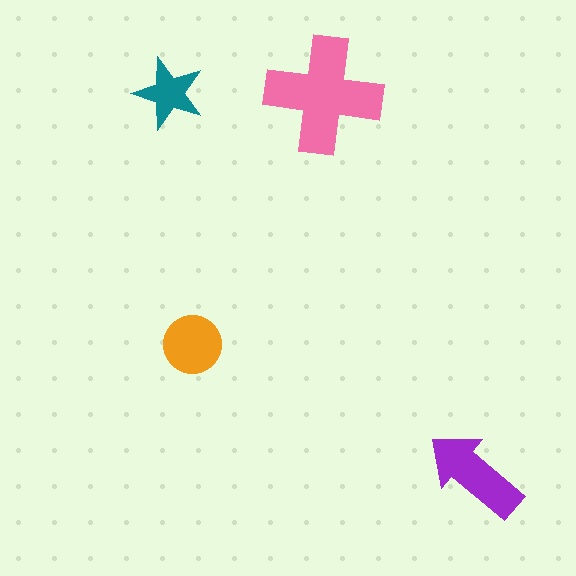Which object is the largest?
The pink cross.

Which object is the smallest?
The teal star.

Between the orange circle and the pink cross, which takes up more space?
The pink cross.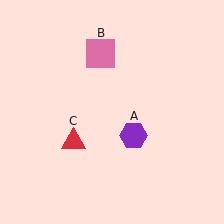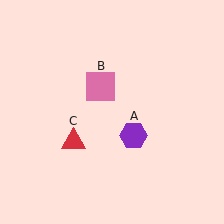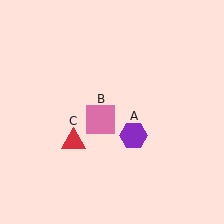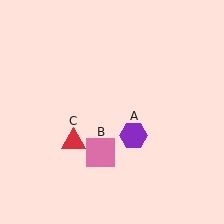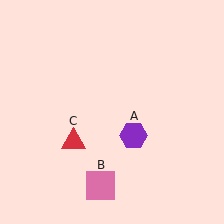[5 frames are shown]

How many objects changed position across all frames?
1 object changed position: pink square (object B).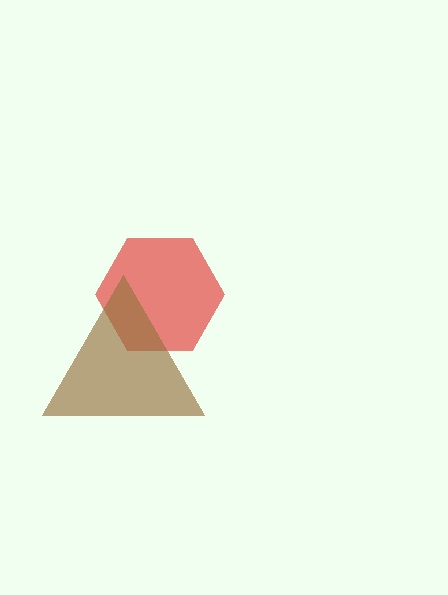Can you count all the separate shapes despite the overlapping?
Yes, there are 2 separate shapes.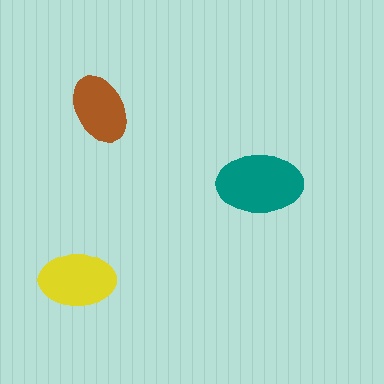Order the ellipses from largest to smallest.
the teal one, the yellow one, the brown one.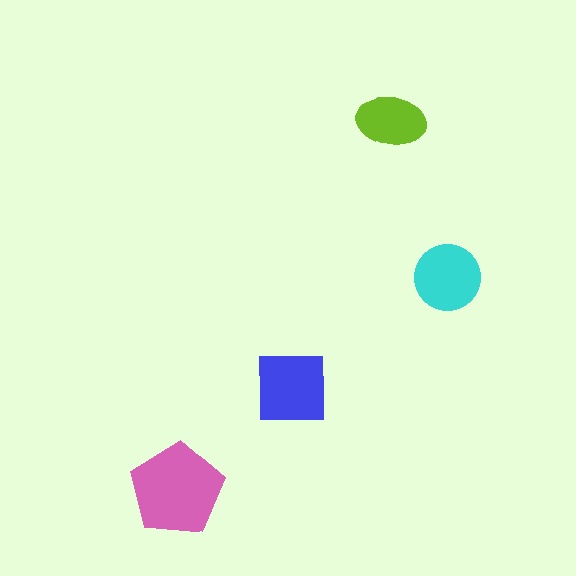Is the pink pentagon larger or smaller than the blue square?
Larger.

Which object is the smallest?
The lime ellipse.